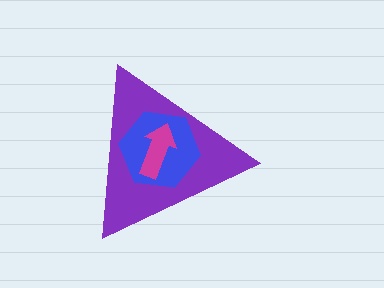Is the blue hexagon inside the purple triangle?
Yes.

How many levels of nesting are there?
3.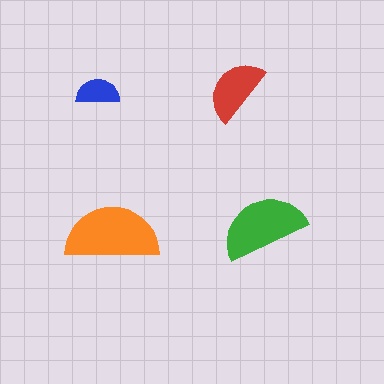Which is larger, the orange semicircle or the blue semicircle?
The orange one.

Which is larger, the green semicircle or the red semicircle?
The green one.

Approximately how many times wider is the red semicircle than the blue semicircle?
About 1.5 times wider.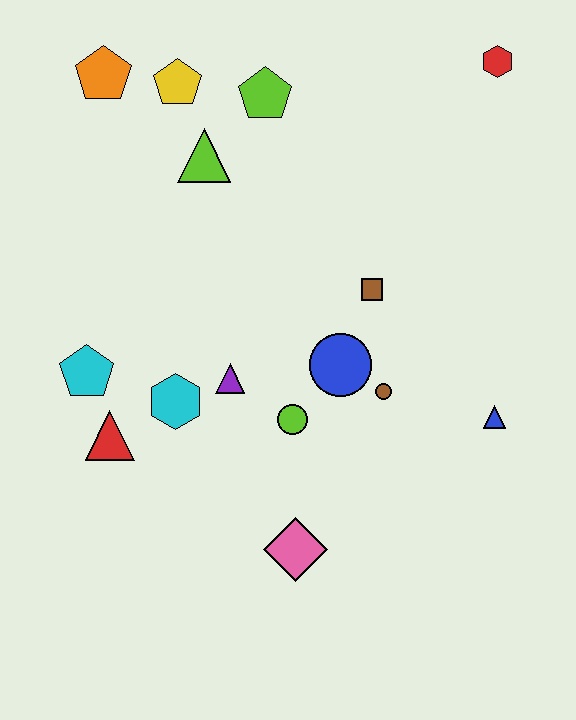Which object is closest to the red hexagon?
The lime pentagon is closest to the red hexagon.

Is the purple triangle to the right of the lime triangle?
Yes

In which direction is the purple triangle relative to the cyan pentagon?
The purple triangle is to the right of the cyan pentagon.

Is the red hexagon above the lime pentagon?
Yes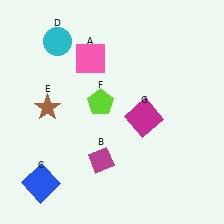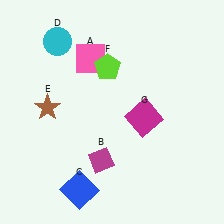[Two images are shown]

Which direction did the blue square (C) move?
The blue square (C) moved right.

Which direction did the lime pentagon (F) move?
The lime pentagon (F) moved up.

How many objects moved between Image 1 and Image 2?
2 objects moved between the two images.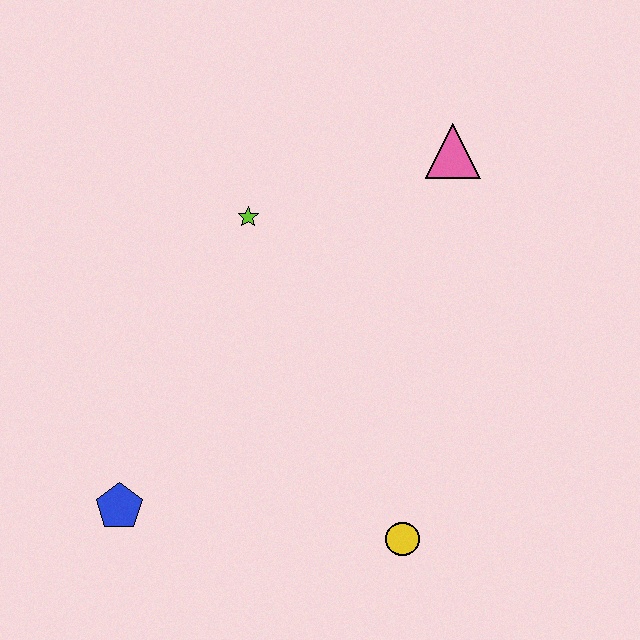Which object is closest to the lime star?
The pink triangle is closest to the lime star.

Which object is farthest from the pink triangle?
The blue pentagon is farthest from the pink triangle.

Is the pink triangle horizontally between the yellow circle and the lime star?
No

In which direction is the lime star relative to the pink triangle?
The lime star is to the left of the pink triangle.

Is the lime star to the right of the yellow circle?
No